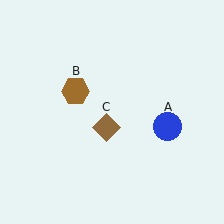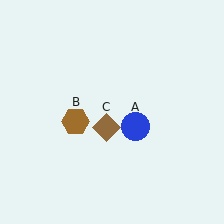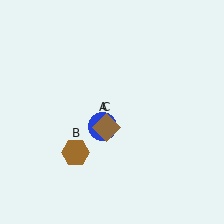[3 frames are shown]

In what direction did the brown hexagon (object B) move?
The brown hexagon (object B) moved down.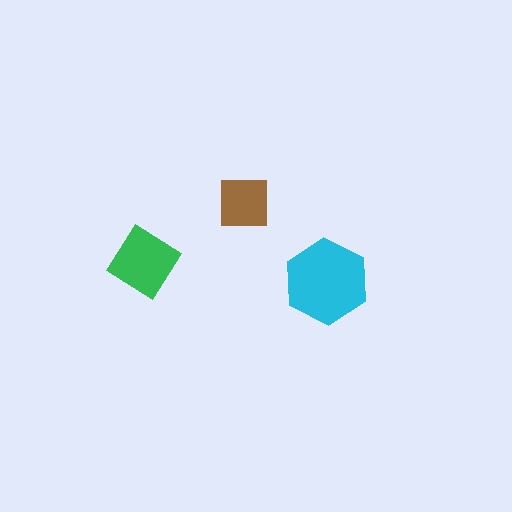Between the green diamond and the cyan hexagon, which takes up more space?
The cyan hexagon.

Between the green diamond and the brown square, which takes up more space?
The green diamond.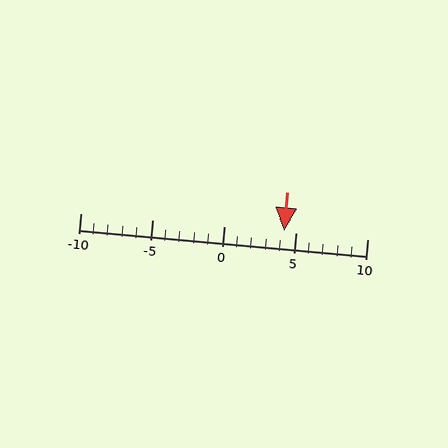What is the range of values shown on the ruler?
The ruler shows values from -10 to 10.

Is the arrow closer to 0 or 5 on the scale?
The arrow is closer to 5.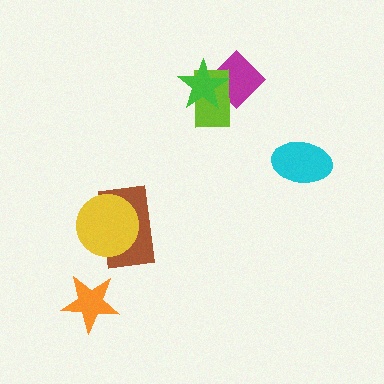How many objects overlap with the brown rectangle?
1 object overlaps with the brown rectangle.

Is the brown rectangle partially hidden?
Yes, it is partially covered by another shape.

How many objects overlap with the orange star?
0 objects overlap with the orange star.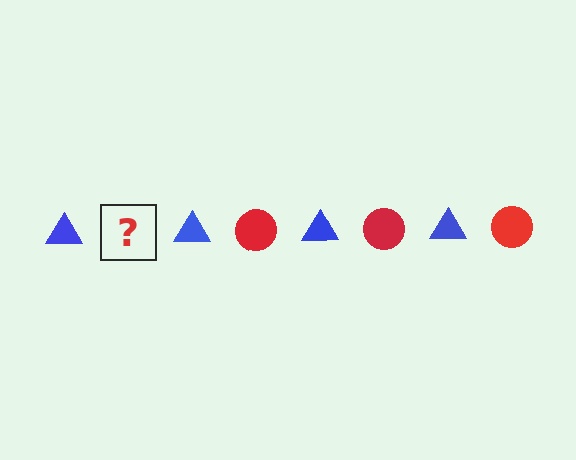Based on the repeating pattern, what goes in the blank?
The blank should be a red circle.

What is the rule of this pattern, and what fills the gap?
The rule is that the pattern alternates between blue triangle and red circle. The gap should be filled with a red circle.